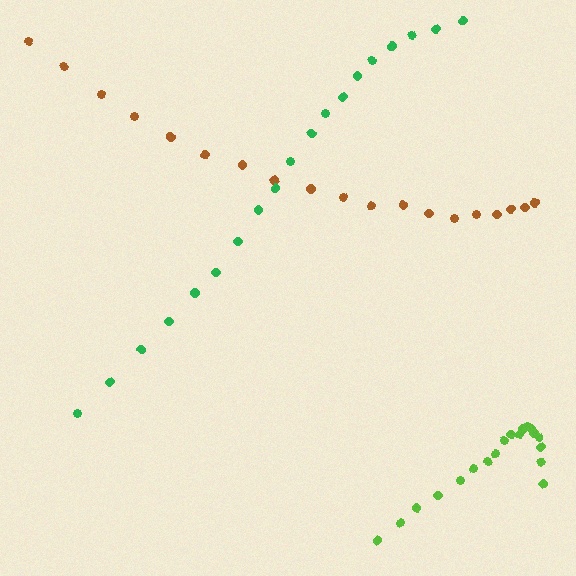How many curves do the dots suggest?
There are 3 distinct paths.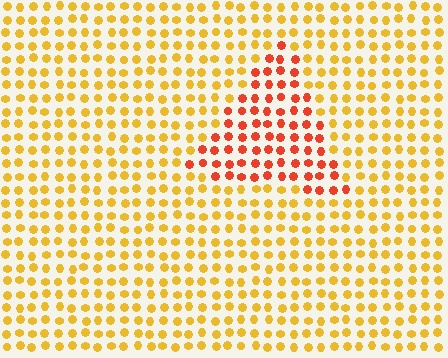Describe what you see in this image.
The image is filled with small yellow elements in a uniform arrangement. A triangle-shaped region is visible where the elements are tinted to a slightly different hue, forming a subtle color boundary.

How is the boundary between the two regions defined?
The boundary is defined purely by a slight shift in hue (about 39 degrees). Spacing, size, and orientation are identical on both sides.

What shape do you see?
I see a triangle.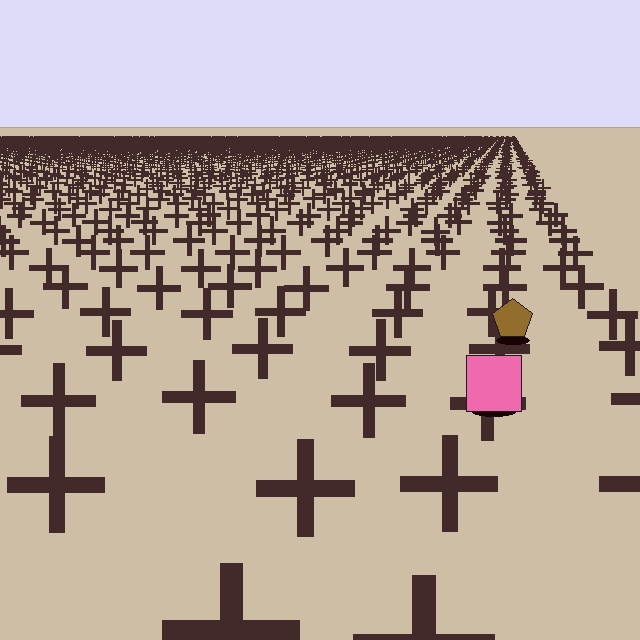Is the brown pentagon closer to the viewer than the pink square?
No. The pink square is closer — you can tell from the texture gradient: the ground texture is coarser near it.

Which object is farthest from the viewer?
The brown pentagon is farthest from the viewer. It appears smaller and the ground texture around it is denser.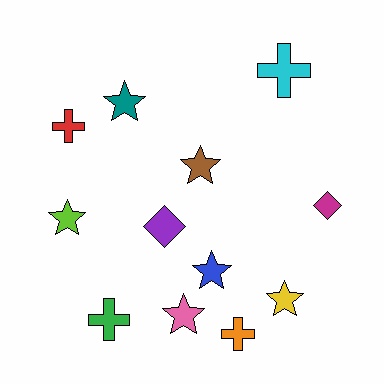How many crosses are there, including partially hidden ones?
There are 4 crosses.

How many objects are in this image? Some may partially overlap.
There are 12 objects.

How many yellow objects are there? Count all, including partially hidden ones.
There is 1 yellow object.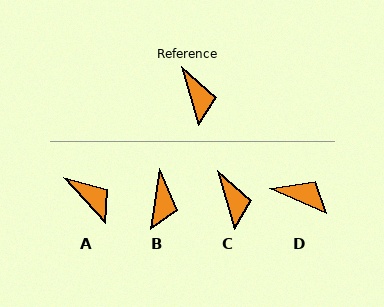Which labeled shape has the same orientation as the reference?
C.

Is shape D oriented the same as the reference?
No, it is off by about 50 degrees.